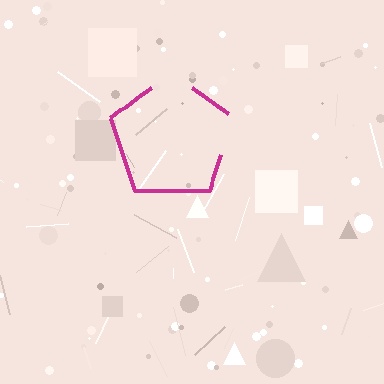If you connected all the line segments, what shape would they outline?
They would outline a pentagon.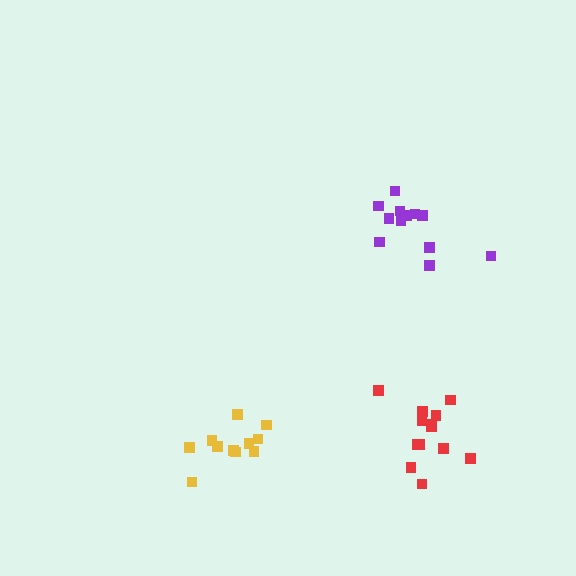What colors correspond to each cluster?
The clusters are colored: purple, red, yellow.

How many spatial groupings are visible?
There are 3 spatial groupings.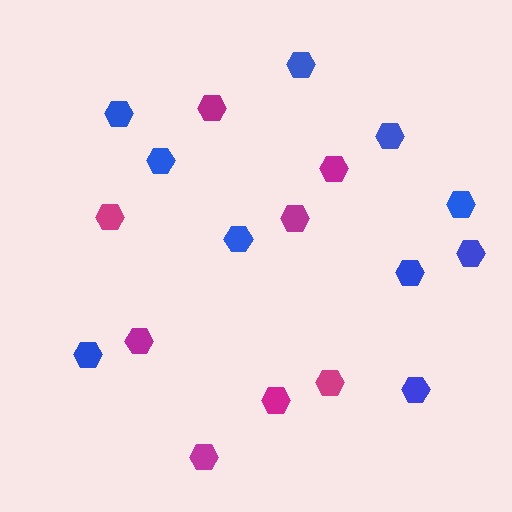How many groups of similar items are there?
There are 2 groups: one group of blue hexagons (10) and one group of magenta hexagons (8).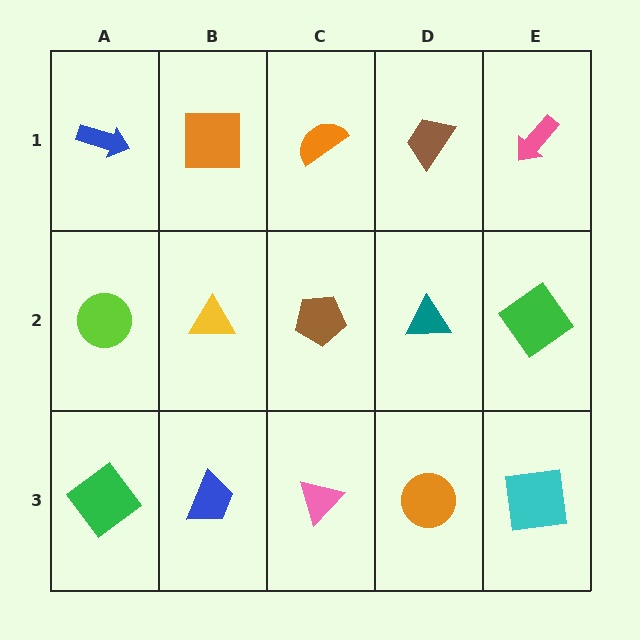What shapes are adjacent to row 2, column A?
A blue arrow (row 1, column A), a green diamond (row 3, column A), a yellow triangle (row 2, column B).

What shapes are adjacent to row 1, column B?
A yellow triangle (row 2, column B), a blue arrow (row 1, column A), an orange semicircle (row 1, column C).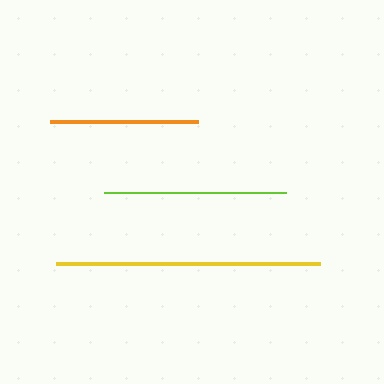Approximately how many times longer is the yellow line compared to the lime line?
The yellow line is approximately 1.4 times the length of the lime line.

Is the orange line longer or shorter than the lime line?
The lime line is longer than the orange line.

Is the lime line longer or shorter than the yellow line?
The yellow line is longer than the lime line.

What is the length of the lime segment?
The lime segment is approximately 183 pixels long.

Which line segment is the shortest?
The orange line is the shortest at approximately 148 pixels.